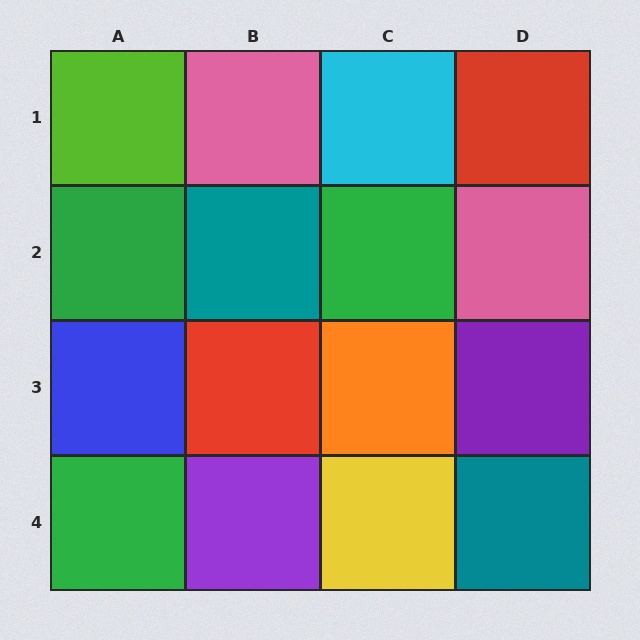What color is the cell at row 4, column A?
Green.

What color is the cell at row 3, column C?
Orange.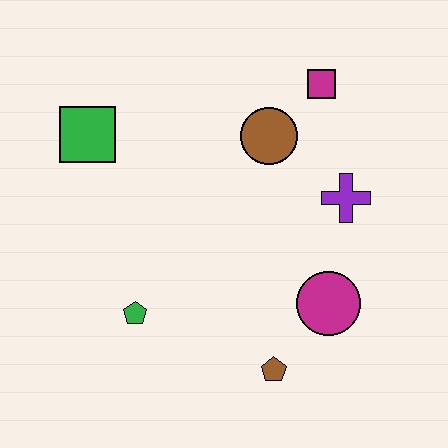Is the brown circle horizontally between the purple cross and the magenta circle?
No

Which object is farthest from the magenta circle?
The green square is farthest from the magenta circle.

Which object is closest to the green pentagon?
The brown pentagon is closest to the green pentagon.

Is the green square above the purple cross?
Yes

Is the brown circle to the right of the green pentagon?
Yes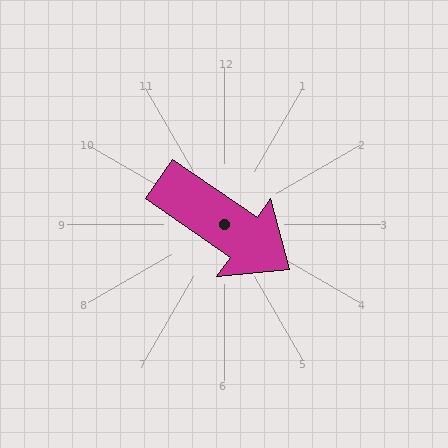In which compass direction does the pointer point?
Southeast.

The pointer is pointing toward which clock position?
Roughly 4 o'clock.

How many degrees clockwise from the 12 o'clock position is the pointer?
Approximately 125 degrees.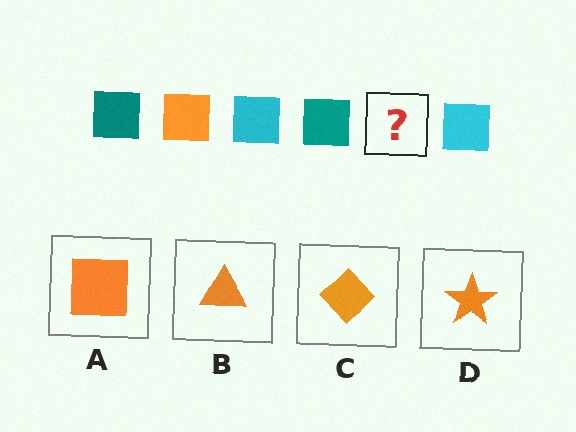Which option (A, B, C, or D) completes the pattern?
A.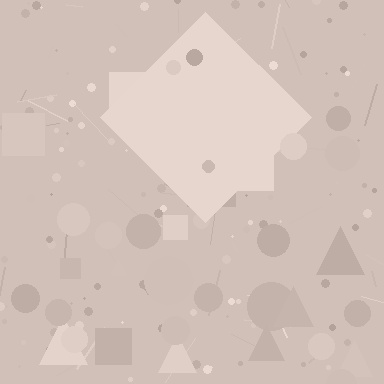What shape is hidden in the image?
A diamond is hidden in the image.